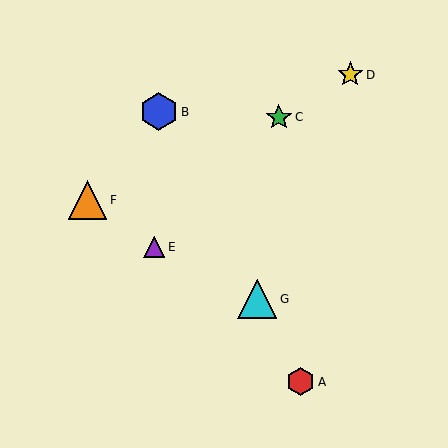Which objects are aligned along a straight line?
Objects A, B, G are aligned along a straight line.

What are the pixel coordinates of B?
Object B is at (159, 112).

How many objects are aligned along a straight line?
3 objects (A, B, G) are aligned along a straight line.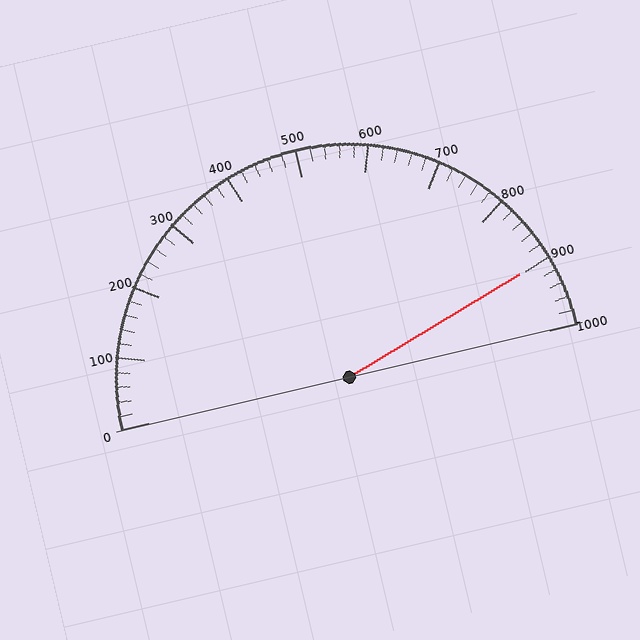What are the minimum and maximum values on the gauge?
The gauge ranges from 0 to 1000.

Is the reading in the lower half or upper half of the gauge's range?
The reading is in the upper half of the range (0 to 1000).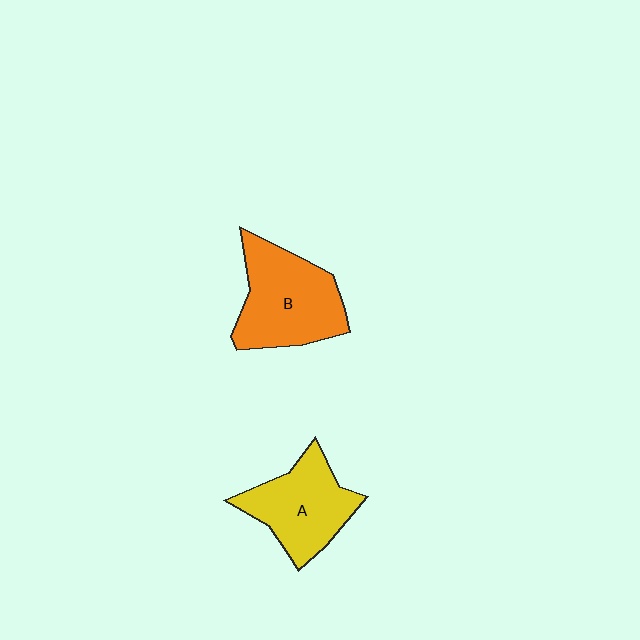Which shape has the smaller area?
Shape A (yellow).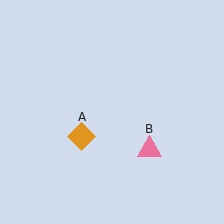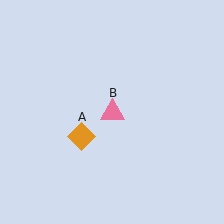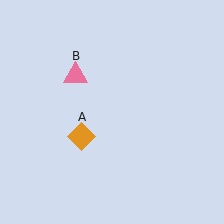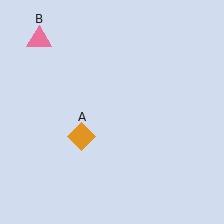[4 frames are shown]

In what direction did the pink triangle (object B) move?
The pink triangle (object B) moved up and to the left.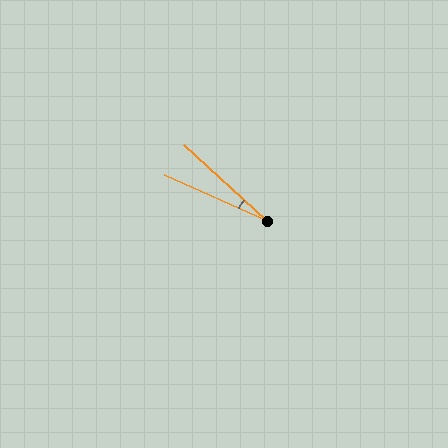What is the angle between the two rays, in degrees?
Approximately 18 degrees.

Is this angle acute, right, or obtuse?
It is acute.